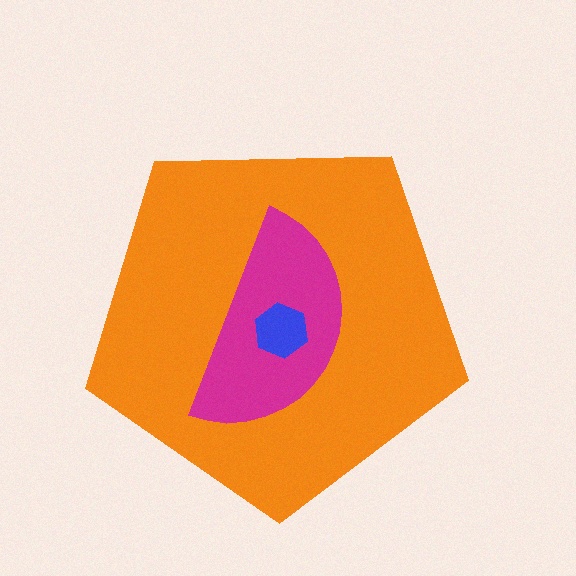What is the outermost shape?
The orange pentagon.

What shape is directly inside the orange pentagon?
The magenta semicircle.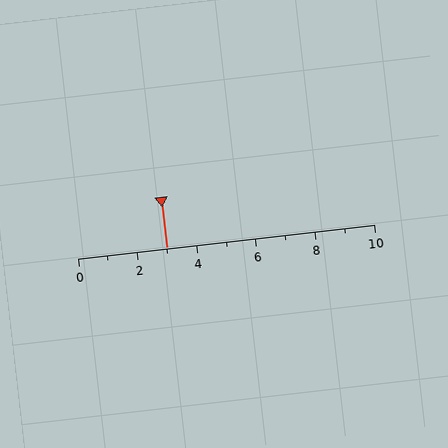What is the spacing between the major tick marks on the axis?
The major ticks are spaced 2 apart.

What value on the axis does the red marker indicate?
The marker indicates approximately 3.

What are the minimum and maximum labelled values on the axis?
The axis runs from 0 to 10.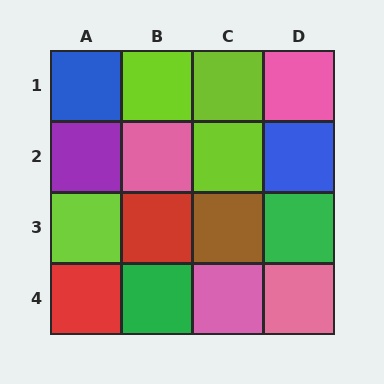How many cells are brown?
1 cell is brown.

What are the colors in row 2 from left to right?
Purple, pink, lime, blue.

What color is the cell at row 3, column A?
Lime.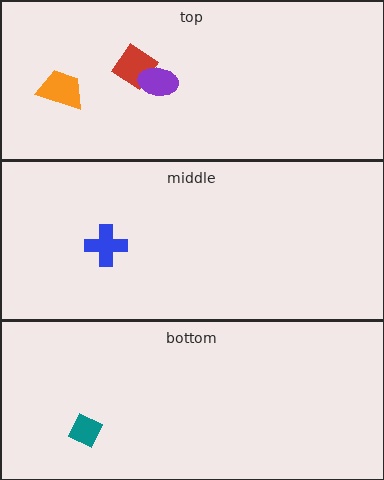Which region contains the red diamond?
The top region.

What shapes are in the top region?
The red diamond, the orange trapezoid, the purple ellipse.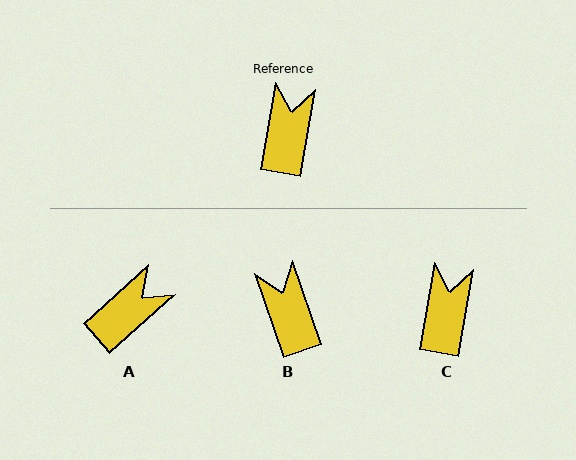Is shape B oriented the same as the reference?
No, it is off by about 29 degrees.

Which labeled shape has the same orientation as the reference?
C.